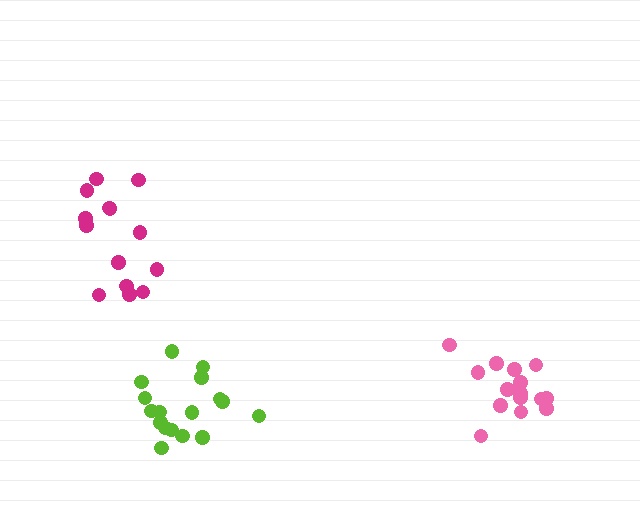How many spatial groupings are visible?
There are 3 spatial groupings.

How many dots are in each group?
Group 1: 14 dots, Group 2: 17 dots, Group 3: 15 dots (46 total).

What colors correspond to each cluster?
The clusters are colored: magenta, lime, pink.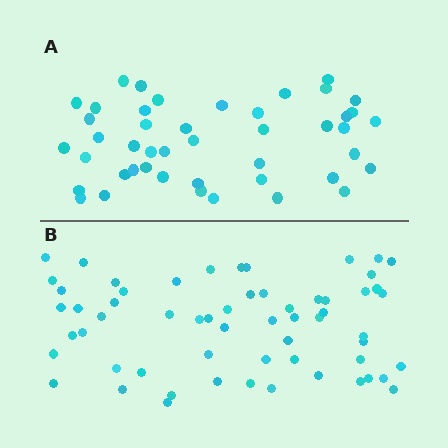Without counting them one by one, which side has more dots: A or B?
Region B (the bottom region) has more dots.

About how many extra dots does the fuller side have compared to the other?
Region B has approximately 15 more dots than region A.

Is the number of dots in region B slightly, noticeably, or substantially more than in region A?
Region B has noticeably more, but not dramatically so. The ratio is roughly 1.3 to 1.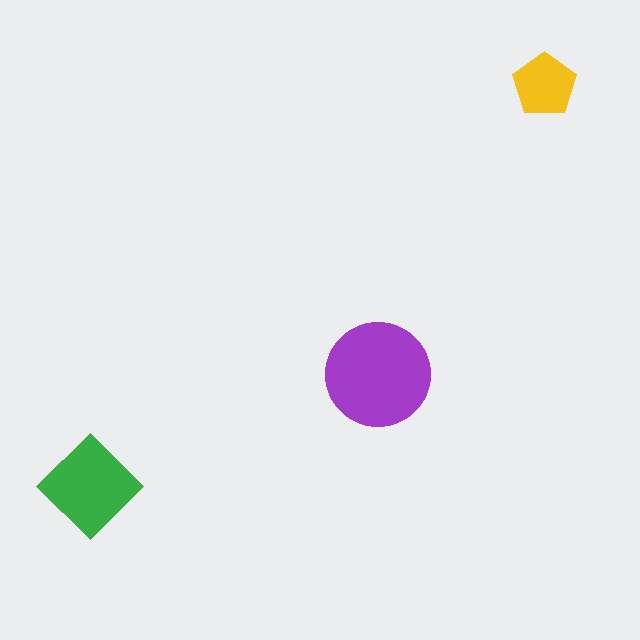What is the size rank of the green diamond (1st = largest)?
2nd.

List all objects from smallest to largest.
The yellow pentagon, the green diamond, the purple circle.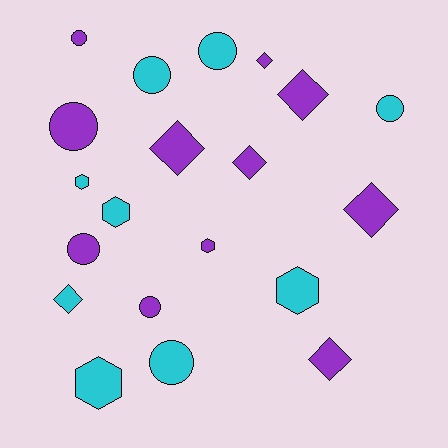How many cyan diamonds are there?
There is 1 cyan diamond.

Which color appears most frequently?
Purple, with 11 objects.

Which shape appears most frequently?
Circle, with 8 objects.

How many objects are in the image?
There are 20 objects.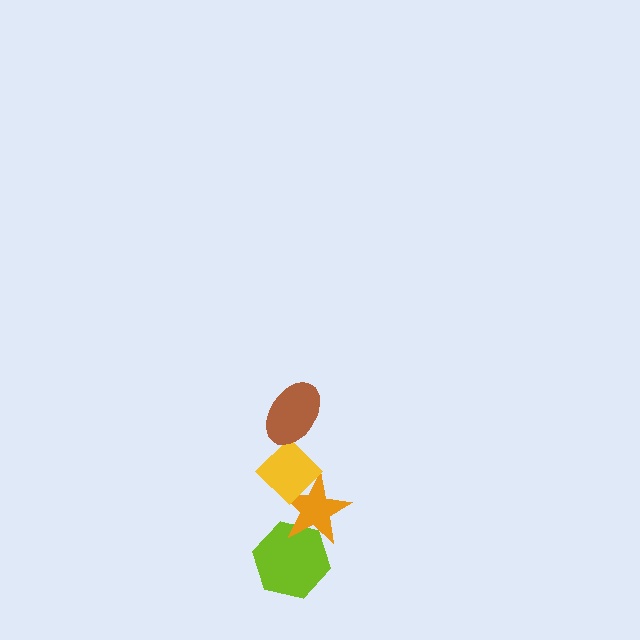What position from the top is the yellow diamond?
The yellow diamond is 2nd from the top.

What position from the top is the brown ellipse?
The brown ellipse is 1st from the top.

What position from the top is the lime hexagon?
The lime hexagon is 4th from the top.